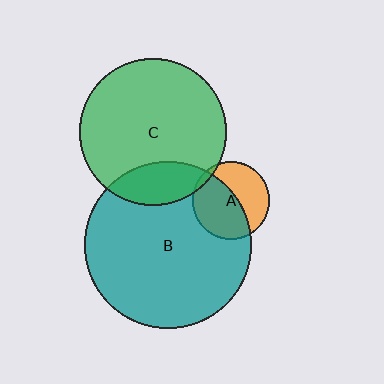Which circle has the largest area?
Circle B (teal).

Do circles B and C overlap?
Yes.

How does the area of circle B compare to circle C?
Approximately 1.3 times.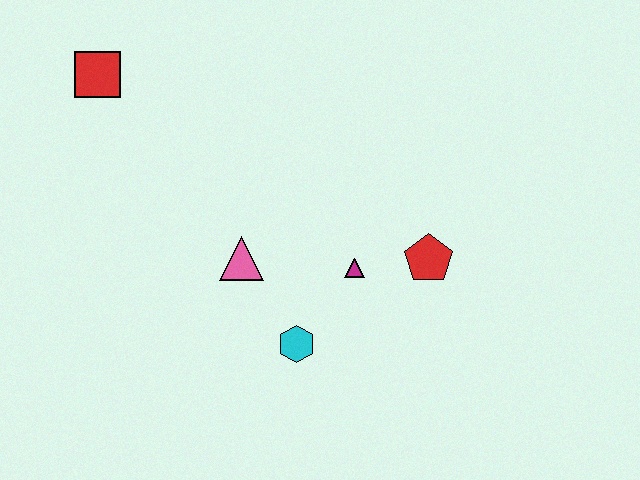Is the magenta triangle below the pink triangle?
Yes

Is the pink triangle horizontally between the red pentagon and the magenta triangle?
No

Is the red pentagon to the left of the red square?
No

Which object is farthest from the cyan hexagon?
The red square is farthest from the cyan hexagon.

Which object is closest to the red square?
The pink triangle is closest to the red square.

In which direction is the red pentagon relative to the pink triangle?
The red pentagon is to the right of the pink triangle.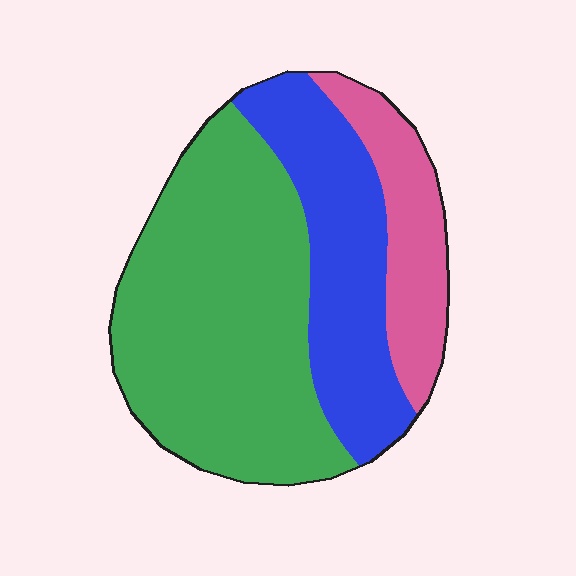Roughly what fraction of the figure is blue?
Blue takes up about one quarter (1/4) of the figure.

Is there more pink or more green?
Green.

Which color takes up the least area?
Pink, at roughly 15%.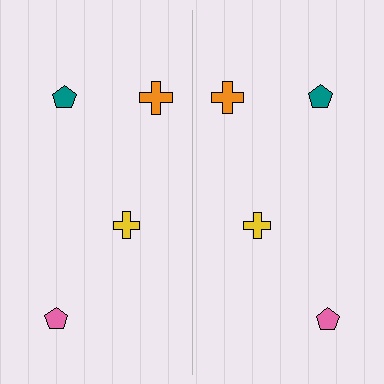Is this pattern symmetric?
Yes, this pattern has bilateral (reflection) symmetry.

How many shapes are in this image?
There are 8 shapes in this image.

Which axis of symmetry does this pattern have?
The pattern has a vertical axis of symmetry running through the center of the image.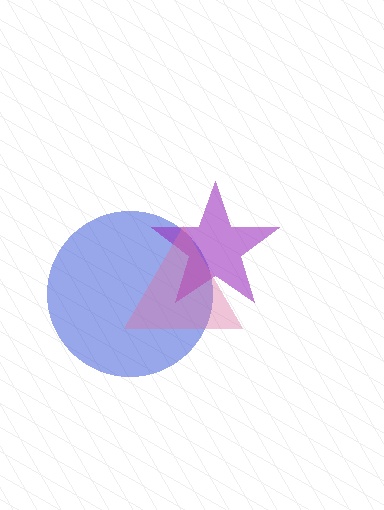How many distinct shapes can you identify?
There are 3 distinct shapes: a blue circle, a purple star, a pink triangle.